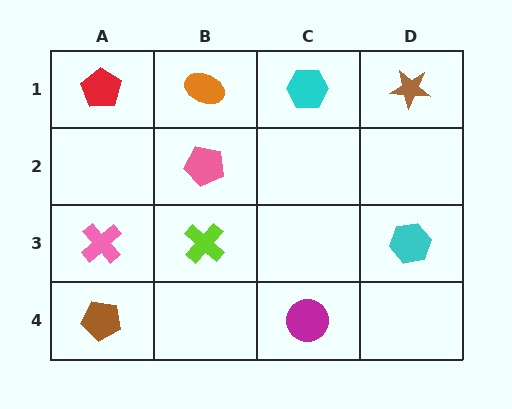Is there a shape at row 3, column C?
No, that cell is empty.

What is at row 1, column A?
A red pentagon.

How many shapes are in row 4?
2 shapes.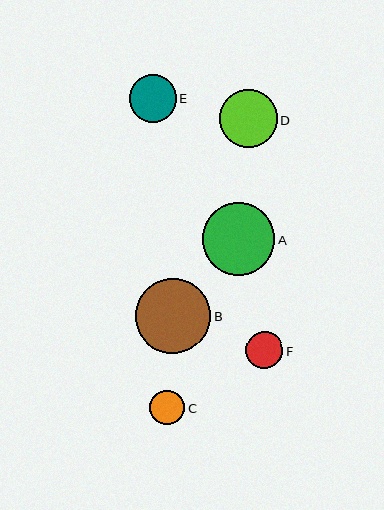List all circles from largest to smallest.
From largest to smallest: B, A, D, E, F, C.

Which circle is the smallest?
Circle C is the smallest with a size of approximately 35 pixels.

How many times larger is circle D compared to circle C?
Circle D is approximately 1.7 times the size of circle C.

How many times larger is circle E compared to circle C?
Circle E is approximately 1.4 times the size of circle C.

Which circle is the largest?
Circle B is the largest with a size of approximately 75 pixels.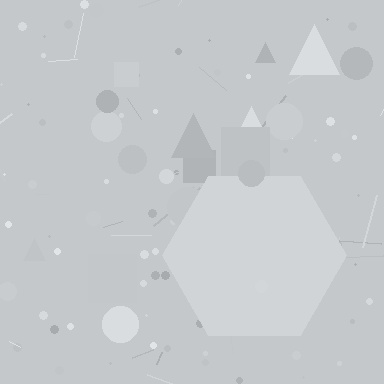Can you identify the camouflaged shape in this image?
The camouflaged shape is a hexagon.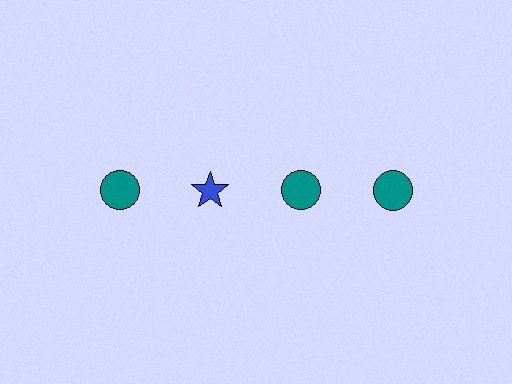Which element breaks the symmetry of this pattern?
The blue star in the top row, second from left column breaks the symmetry. All other shapes are teal circles.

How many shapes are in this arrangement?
There are 4 shapes arranged in a grid pattern.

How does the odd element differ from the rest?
It differs in both color (blue instead of teal) and shape (star instead of circle).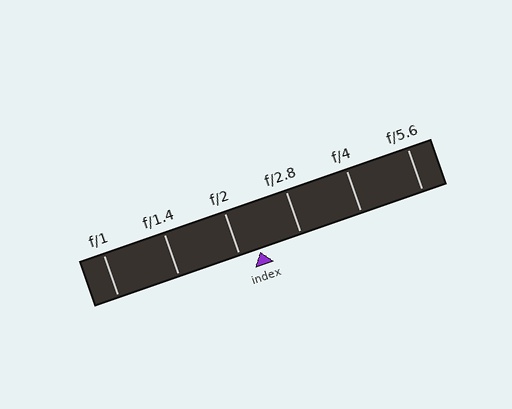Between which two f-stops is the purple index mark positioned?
The index mark is between f/2 and f/2.8.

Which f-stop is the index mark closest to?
The index mark is closest to f/2.